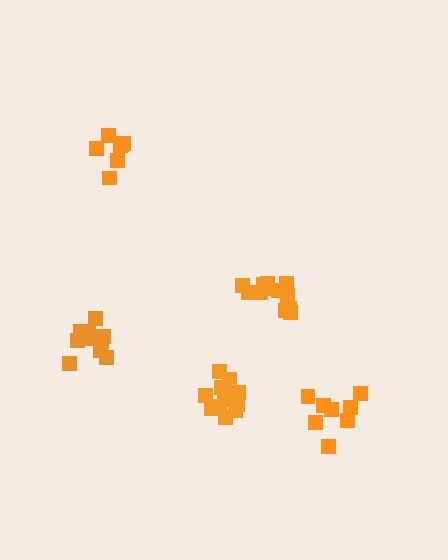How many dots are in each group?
Group 1: 8 dots, Group 2: 12 dots, Group 3: 13 dots, Group 4: 7 dots, Group 5: 12 dots (52 total).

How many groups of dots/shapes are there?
There are 5 groups.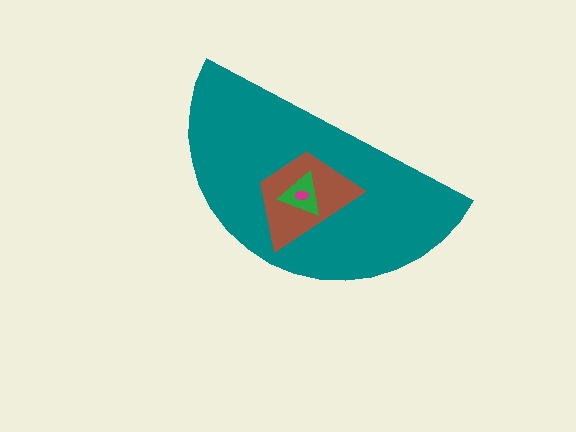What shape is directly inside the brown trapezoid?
The green triangle.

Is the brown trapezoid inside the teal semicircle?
Yes.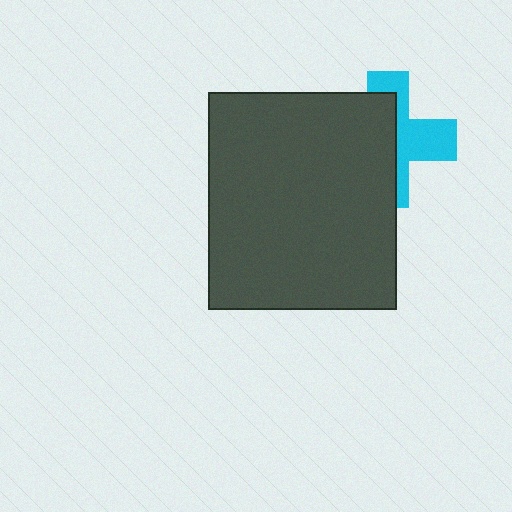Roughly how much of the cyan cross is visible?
A small part of it is visible (roughly 44%).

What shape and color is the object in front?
The object in front is a dark gray rectangle.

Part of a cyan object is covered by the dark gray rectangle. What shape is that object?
It is a cross.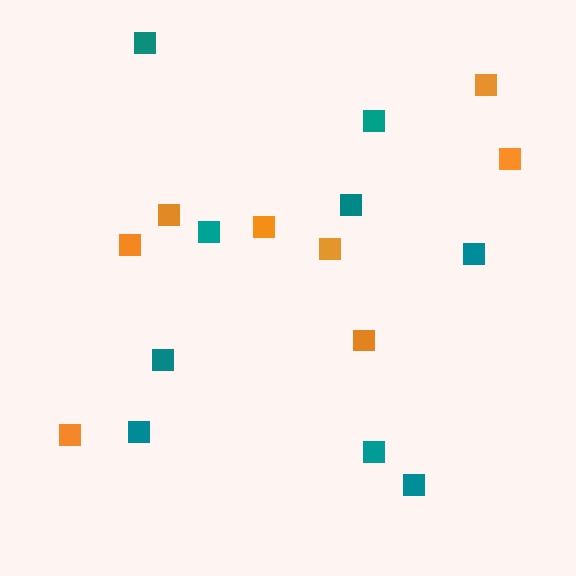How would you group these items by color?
There are 2 groups: one group of teal squares (9) and one group of orange squares (8).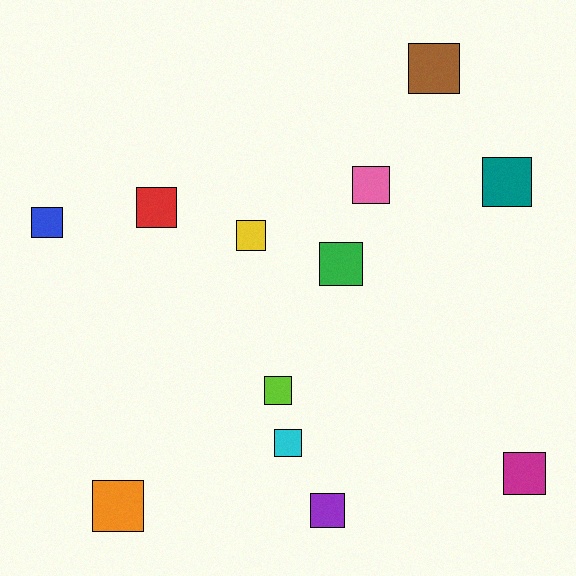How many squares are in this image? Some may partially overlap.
There are 12 squares.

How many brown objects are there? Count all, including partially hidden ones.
There is 1 brown object.